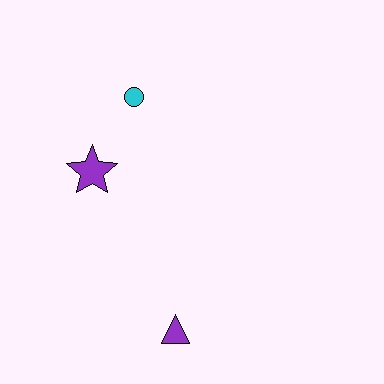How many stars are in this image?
There is 1 star.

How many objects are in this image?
There are 3 objects.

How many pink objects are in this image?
There are no pink objects.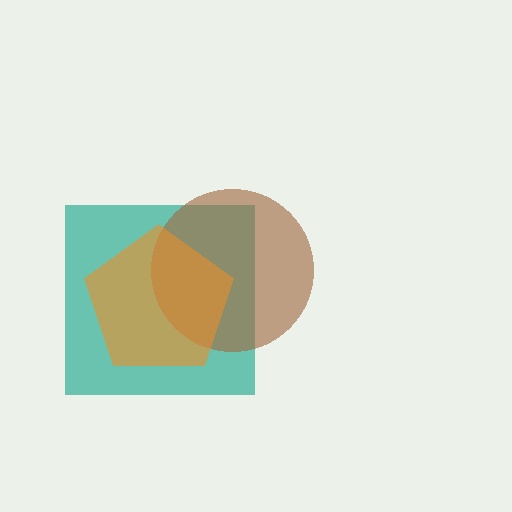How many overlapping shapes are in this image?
There are 3 overlapping shapes in the image.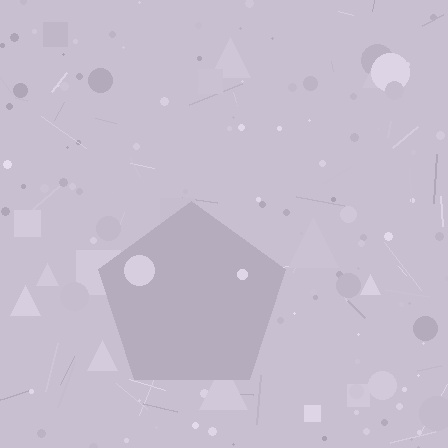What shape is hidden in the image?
A pentagon is hidden in the image.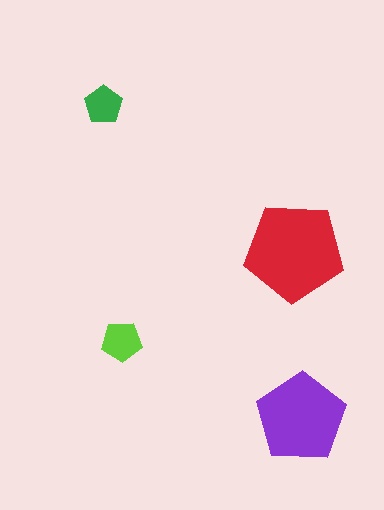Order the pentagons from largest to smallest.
the red one, the purple one, the lime one, the green one.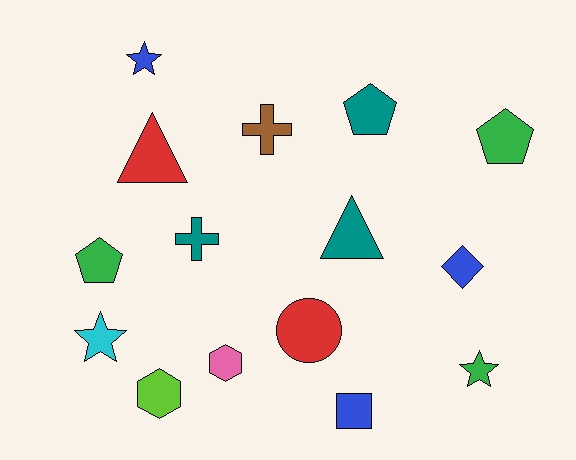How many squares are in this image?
There is 1 square.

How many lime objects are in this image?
There is 1 lime object.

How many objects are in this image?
There are 15 objects.